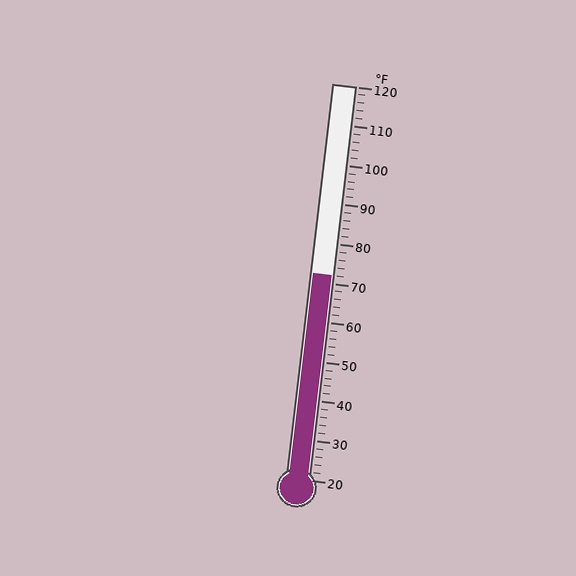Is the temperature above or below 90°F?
The temperature is below 90°F.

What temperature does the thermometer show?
The thermometer shows approximately 72°F.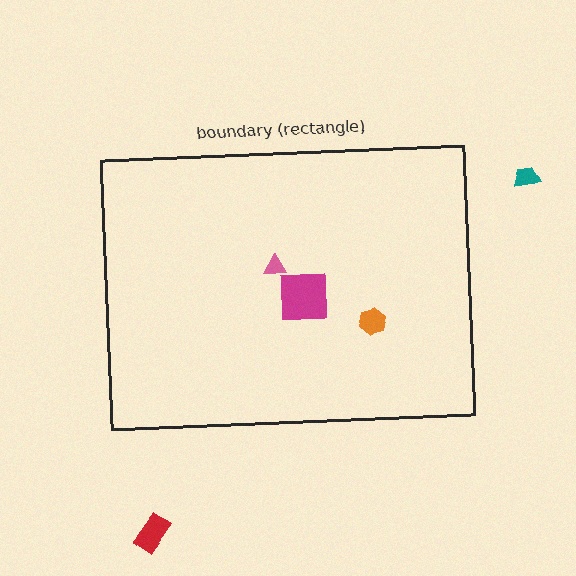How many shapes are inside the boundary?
3 inside, 2 outside.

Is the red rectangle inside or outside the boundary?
Outside.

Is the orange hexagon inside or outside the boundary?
Inside.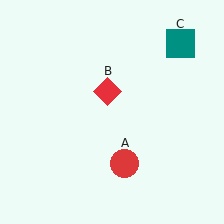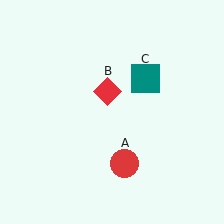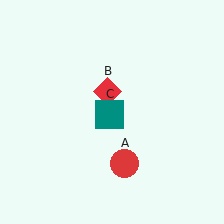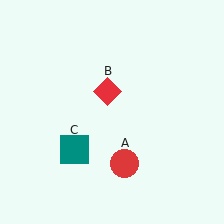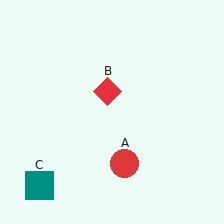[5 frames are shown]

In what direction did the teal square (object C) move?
The teal square (object C) moved down and to the left.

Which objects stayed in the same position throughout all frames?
Red circle (object A) and red diamond (object B) remained stationary.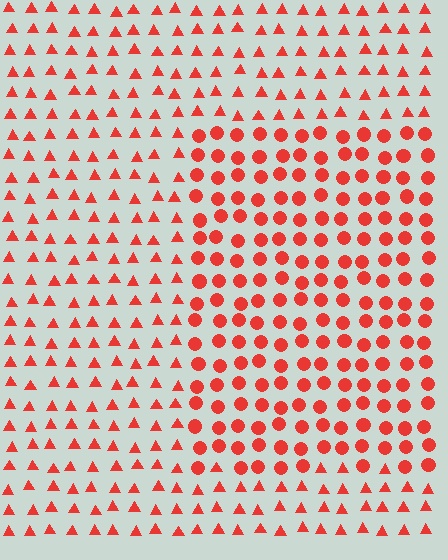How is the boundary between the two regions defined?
The boundary is defined by a change in element shape: circles inside vs. triangles outside. All elements share the same color and spacing.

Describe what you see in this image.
The image is filled with small red elements arranged in a uniform grid. A rectangle-shaped region contains circles, while the surrounding area contains triangles. The boundary is defined purely by the change in element shape.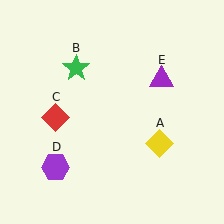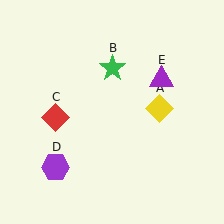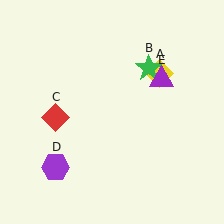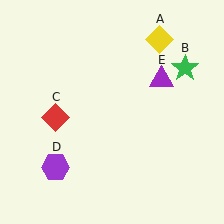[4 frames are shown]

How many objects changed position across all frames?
2 objects changed position: yellow diamond (object A), green star (object B).